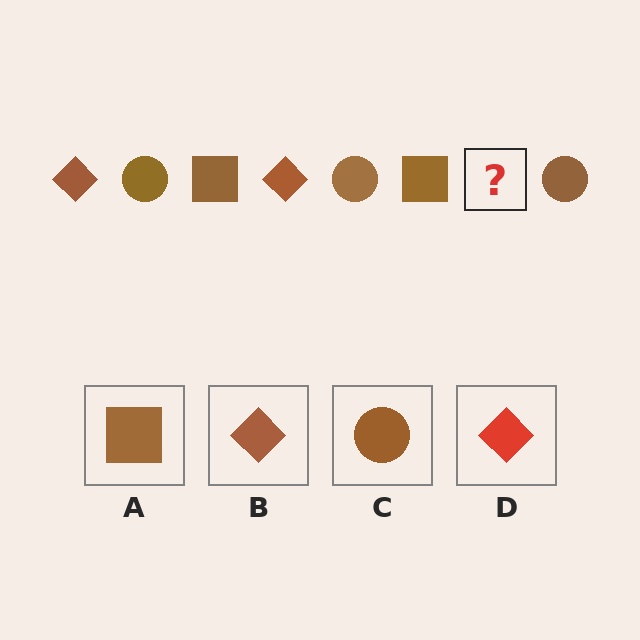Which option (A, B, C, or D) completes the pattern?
B.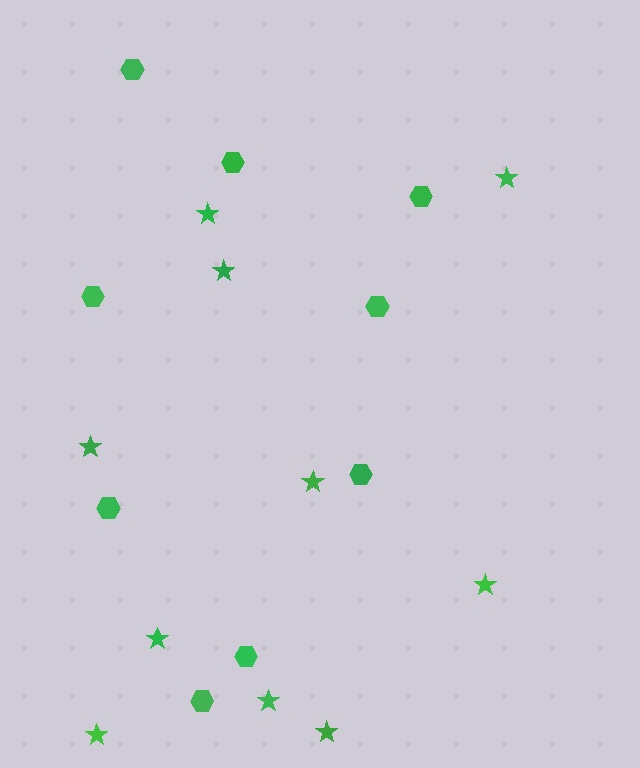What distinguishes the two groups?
There are 2 groups: one group of stars (10) and one group of hexagons (9).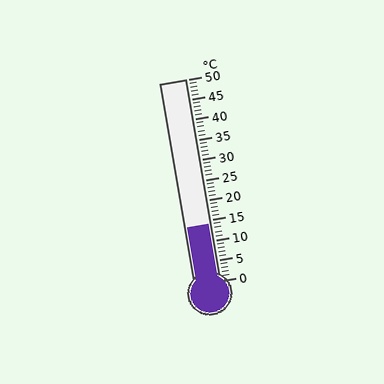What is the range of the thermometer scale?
The thermometer scale ranges from 0°C to 50°C.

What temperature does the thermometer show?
The thermometer shows approximately 14°C.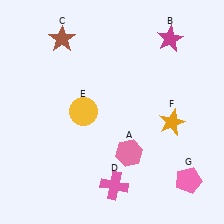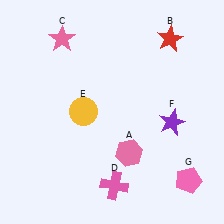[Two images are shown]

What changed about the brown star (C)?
In Image 1, C is brown. In Image 2, it changed to pink.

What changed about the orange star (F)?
In Image 1, F is orange. In Image 2, it changed to purple.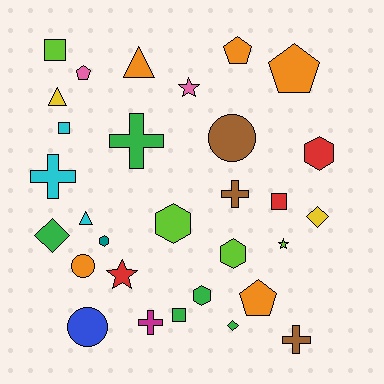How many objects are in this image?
There are 30 objects.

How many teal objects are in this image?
There is 1 teal object.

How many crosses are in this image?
There are 5 crosses.